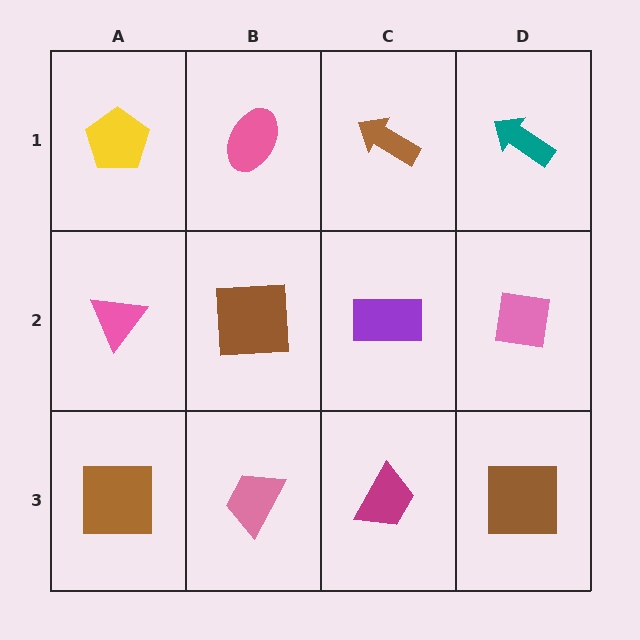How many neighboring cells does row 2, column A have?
3.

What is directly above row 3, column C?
A purple rectangle.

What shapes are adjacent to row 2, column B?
A pink ellipse (row 1, column B), a pink trapezoid (row 3, column B), a pink triangle (row 2, column A), a purple rectangle (row 2, column C).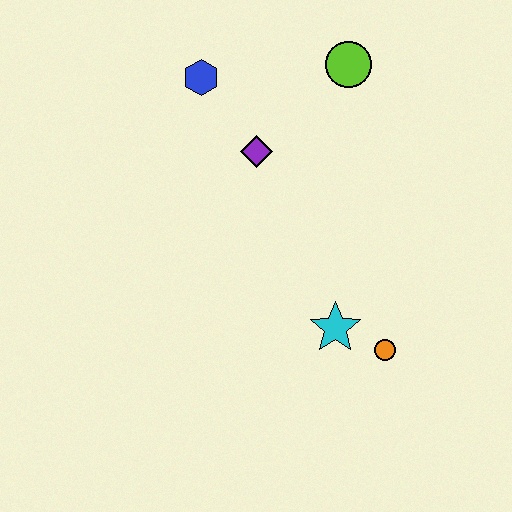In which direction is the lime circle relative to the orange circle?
The lime circle is above the orange circle.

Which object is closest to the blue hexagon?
The purple diamond is closest to the blue hexagon.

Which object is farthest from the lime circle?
The orange circle is farthest from the lime circle.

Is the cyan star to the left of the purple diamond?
No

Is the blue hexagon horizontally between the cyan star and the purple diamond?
No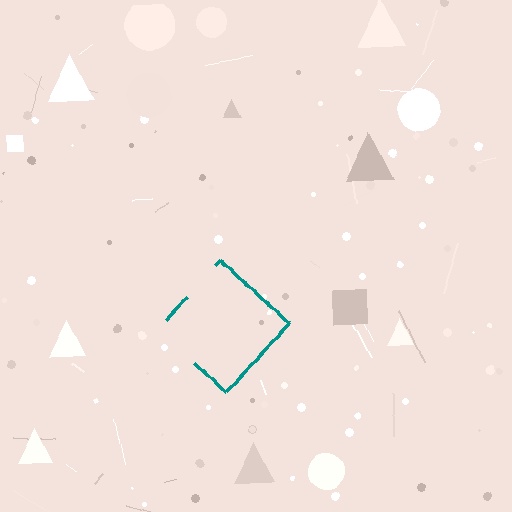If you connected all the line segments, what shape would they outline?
They would outline a diamond.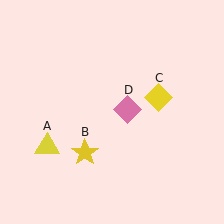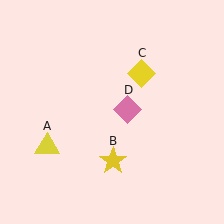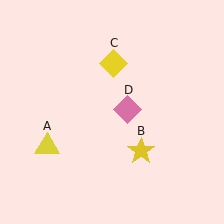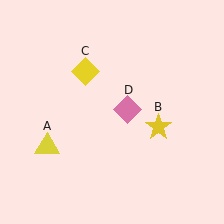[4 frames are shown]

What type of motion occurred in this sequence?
The yellow star (object B), yellow diamond (object C) rotated counterclockwise around the center of the scene.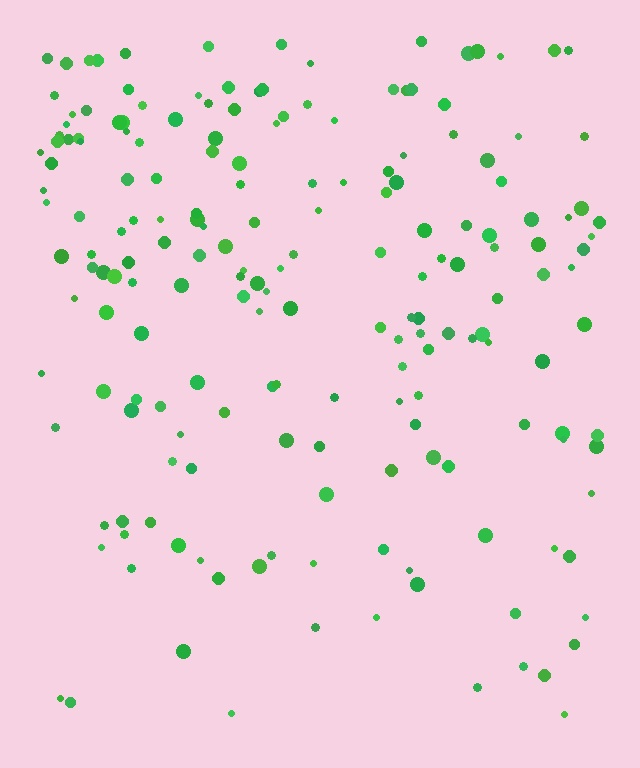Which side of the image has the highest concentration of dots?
The top.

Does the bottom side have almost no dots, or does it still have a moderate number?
Still a moderate number, just noticeably fewer than the top.